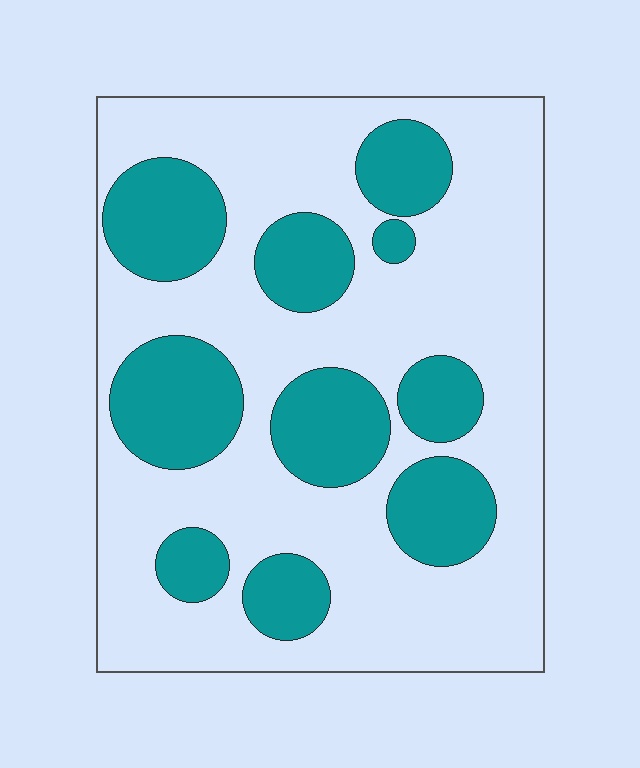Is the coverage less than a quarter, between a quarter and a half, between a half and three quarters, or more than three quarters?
Between a quarter and a half.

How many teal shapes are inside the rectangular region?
10.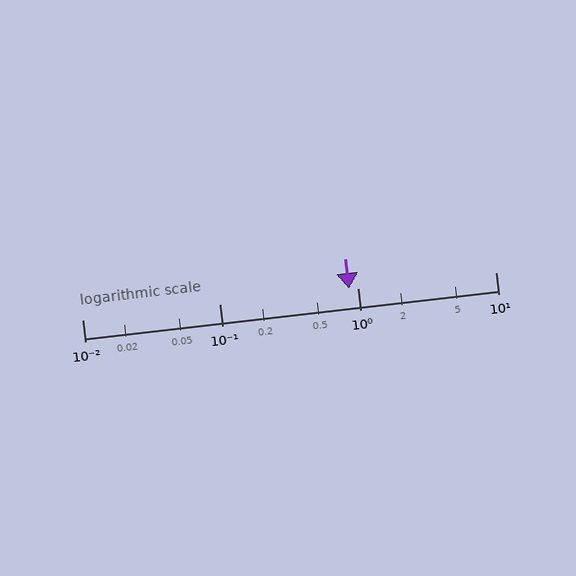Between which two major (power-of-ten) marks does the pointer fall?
The pointer is between 0.1 and 1.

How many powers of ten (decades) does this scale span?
The scale spans 3 decades, from 0.01 to 10.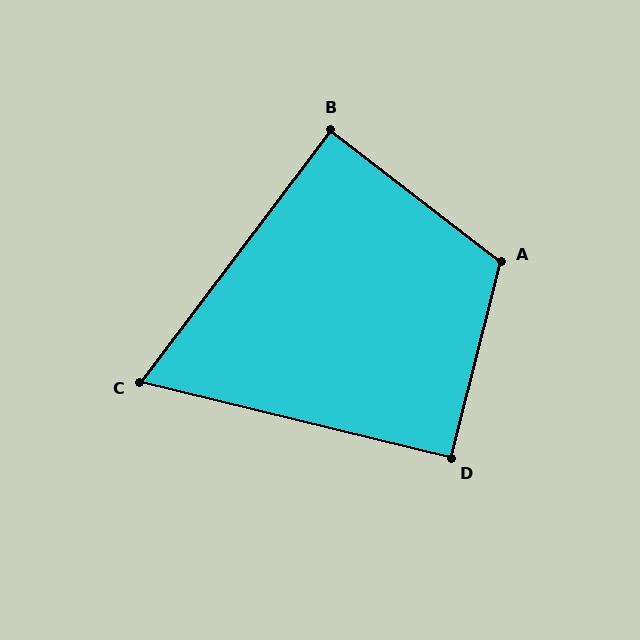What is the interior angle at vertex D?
Approximately 91 degrees (approximately right).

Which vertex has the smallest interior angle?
C, at approximately 67 degrees.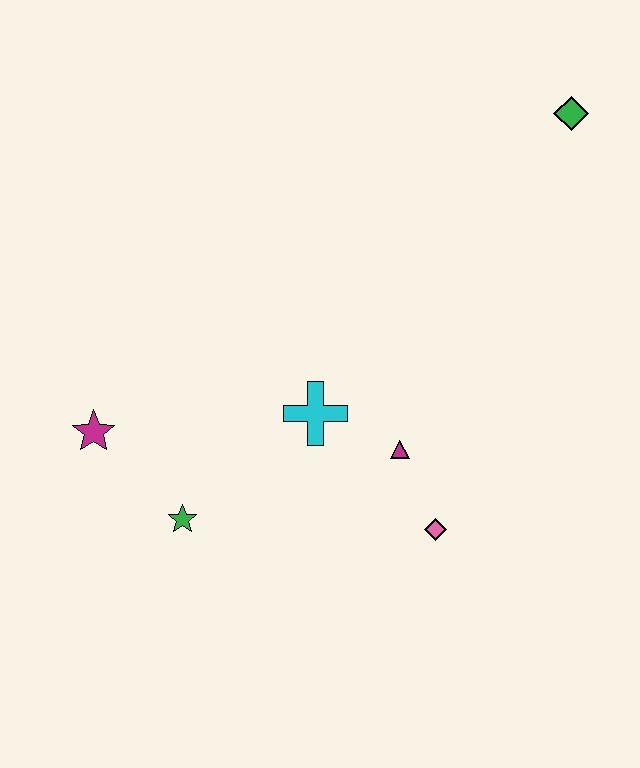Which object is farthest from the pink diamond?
The green diamond is farthest from the pink diamond.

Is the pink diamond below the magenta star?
Yes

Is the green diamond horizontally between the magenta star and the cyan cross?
No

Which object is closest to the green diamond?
The magenta triangle is closest to the green diamond.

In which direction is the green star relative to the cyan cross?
The green star is to the left of the cyan cross.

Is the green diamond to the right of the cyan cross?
Yes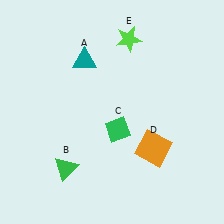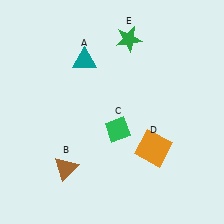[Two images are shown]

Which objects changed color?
B changed from green to brown. E changed from lime to green.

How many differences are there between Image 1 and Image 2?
There are 2 differences between the two images.